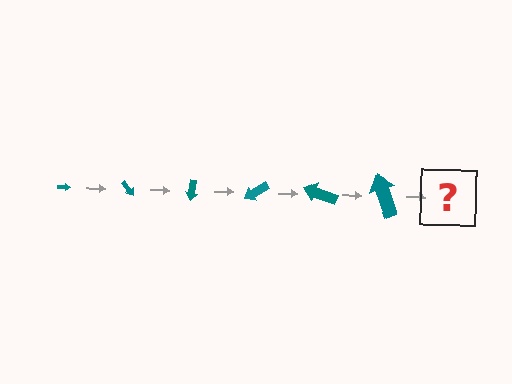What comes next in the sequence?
The next element should be an arrow, larger than the previous one and rotated 300 degrees from the start.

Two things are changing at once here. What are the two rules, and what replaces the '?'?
The two rules are that the arrow grows larger each step and it rotates 50 degrees each step. The '?' should be an arrow, larger than the previous one and rotated 300 degrees from the start.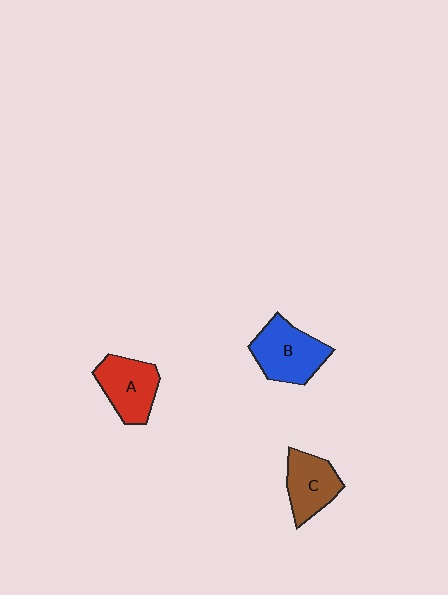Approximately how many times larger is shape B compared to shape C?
Approximately 1.3 times.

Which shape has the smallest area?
Shape C (brown).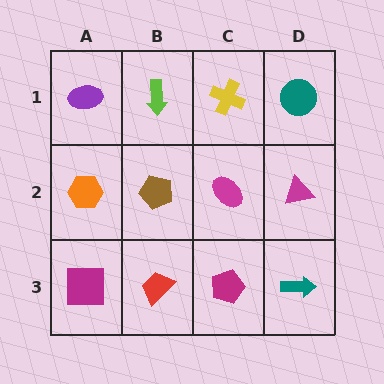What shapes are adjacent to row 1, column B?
A brown pentagon (row 2, column B), a purple ellipse (row 1, column A), a yellow cross (row 1, column C).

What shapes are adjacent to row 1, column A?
An orange hexagon (row 2, column A), a lime arrow (row 1, column B).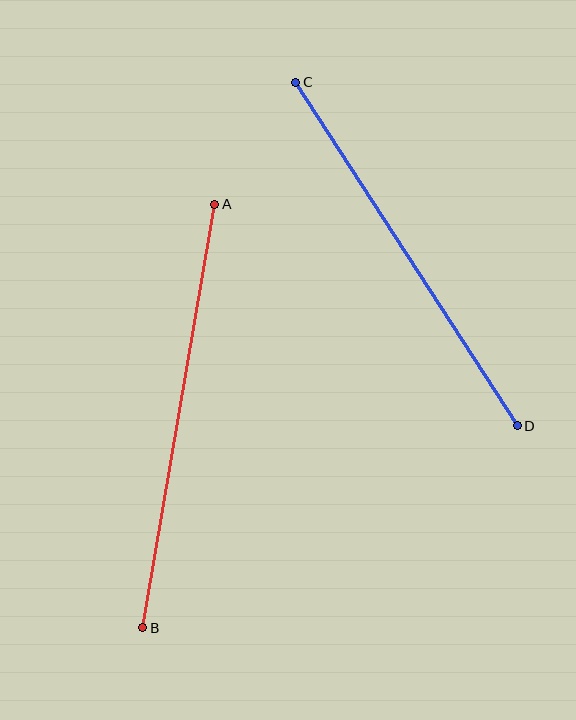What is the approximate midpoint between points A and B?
The midpoint is at approximately (179, 416) pixels.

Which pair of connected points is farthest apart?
Points A and B are farthest apart.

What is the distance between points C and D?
The distance is approximately 409 pixels.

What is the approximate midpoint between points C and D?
The midpoint is at approximately (406, 254) pixels.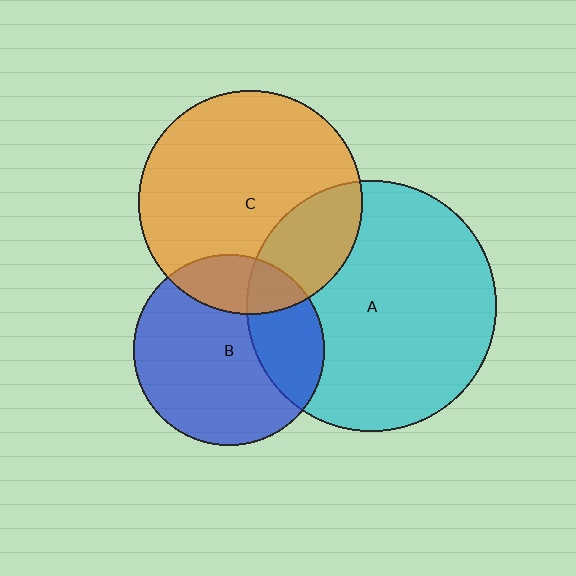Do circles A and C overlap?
Yes.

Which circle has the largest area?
Circle A (cyan).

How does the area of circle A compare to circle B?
Approximately 1.7 times.